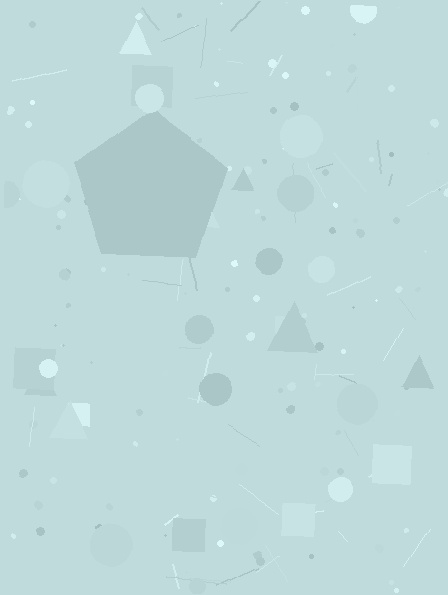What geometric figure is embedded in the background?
A pentagon is embedded in the background.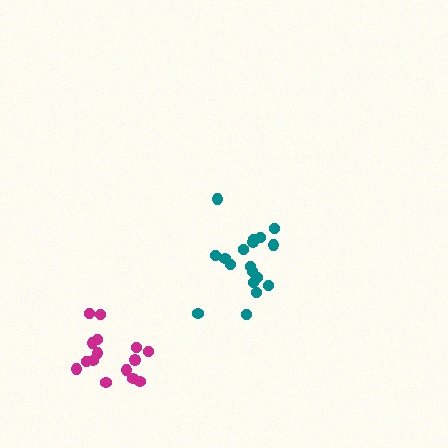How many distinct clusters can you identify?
There are 2 distinct clusters.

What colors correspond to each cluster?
The clusters are colored: magenta, teal.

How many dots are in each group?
Group 1: 15 dots, Group 2: 18 dots (33 total).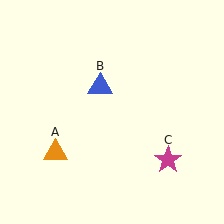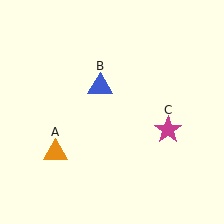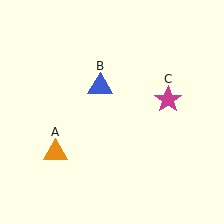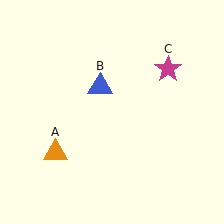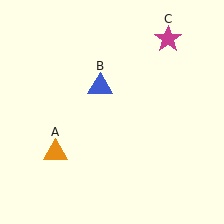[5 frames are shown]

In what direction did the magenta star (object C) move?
The magenta star (object C) moved up.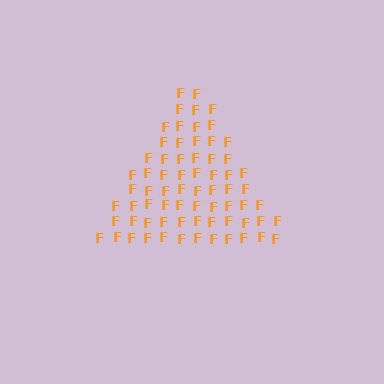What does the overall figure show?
The overall figure shows a triangle.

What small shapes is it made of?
It is made of small letter F's.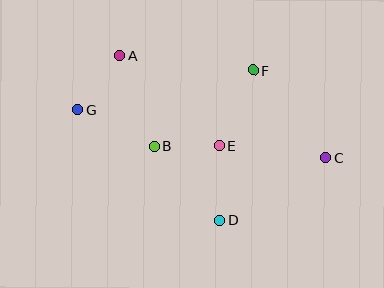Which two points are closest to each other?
Points B and E are closest to each other.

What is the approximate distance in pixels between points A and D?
The distance between A and D is approximately 193 pixels.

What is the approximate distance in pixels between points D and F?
The distance between D and F is approximately 154 pixels.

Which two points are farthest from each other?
Points C and G are farthest from each other.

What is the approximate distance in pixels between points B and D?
The distance between B and D is approximately 100 pixels.